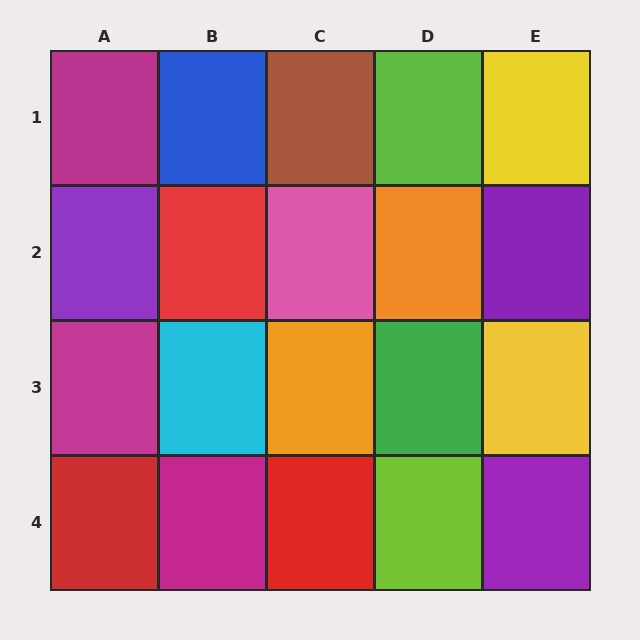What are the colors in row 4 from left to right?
Red, magenta, red, lime, purple.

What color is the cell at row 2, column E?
Purple.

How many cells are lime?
2 cells are lime.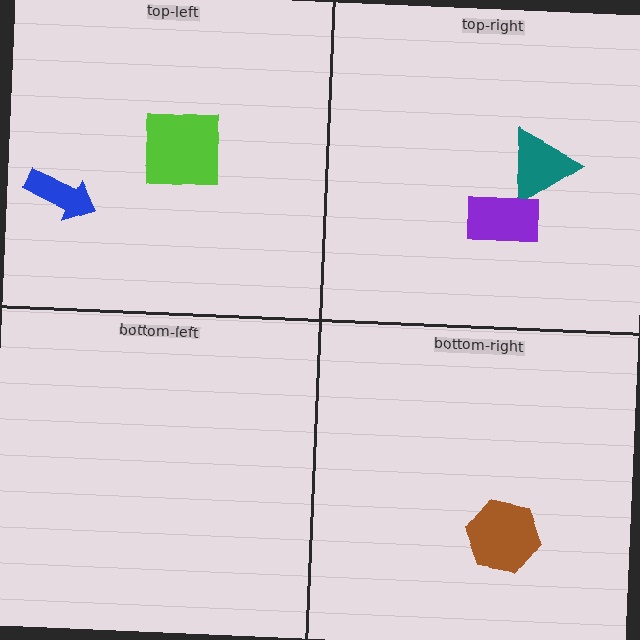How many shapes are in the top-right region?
2.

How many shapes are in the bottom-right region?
1.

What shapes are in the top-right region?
The teal triangle, the purple rectangle.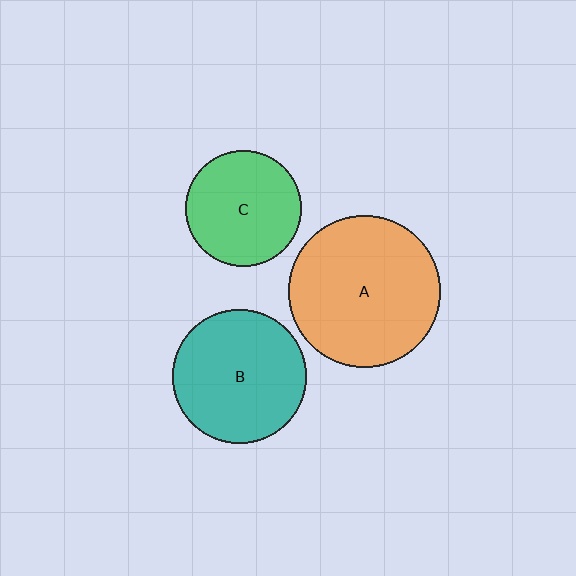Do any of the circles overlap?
No, none of the circles overlap.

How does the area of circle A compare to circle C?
Approximately 1.7 times.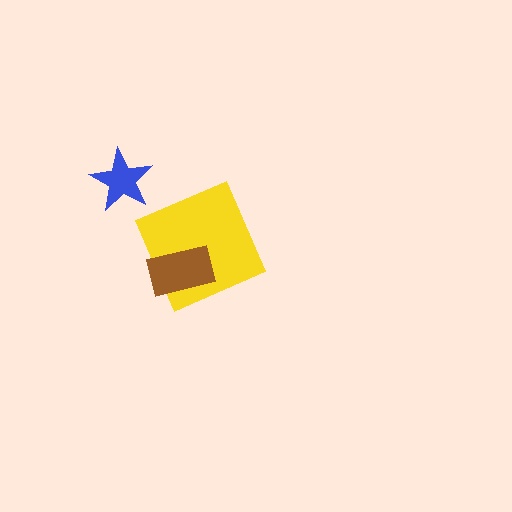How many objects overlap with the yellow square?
1 object overlaps with the yellow square.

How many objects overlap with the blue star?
0 objects overlap with the blue star.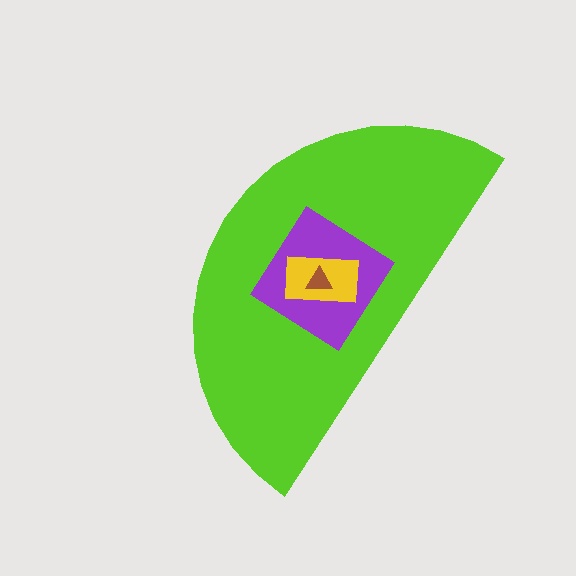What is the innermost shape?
The brown triangle.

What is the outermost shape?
The lime semicircle.